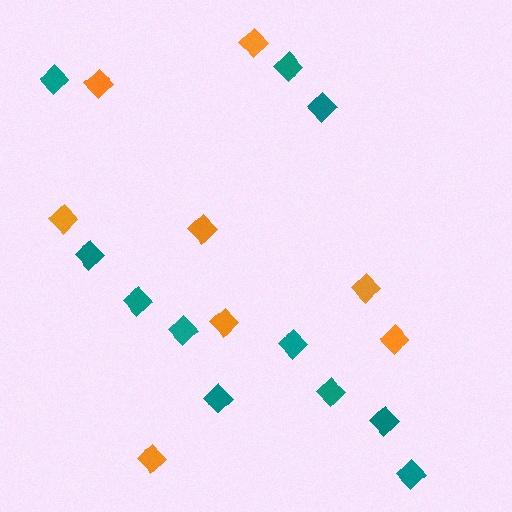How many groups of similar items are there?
There are 2 groups: one group of teal diamonds (11) and one group of orange diamonds (8).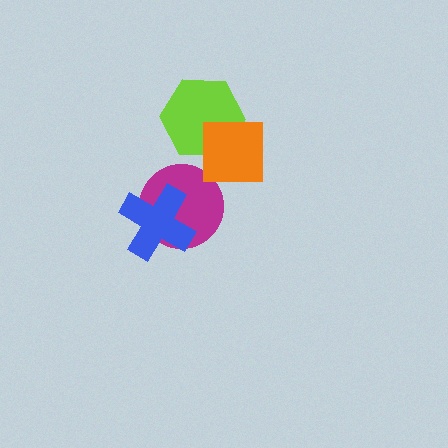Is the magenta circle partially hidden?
Yes, it is partially covered by another shape.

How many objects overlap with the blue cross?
1 object overlaps with the blue cross.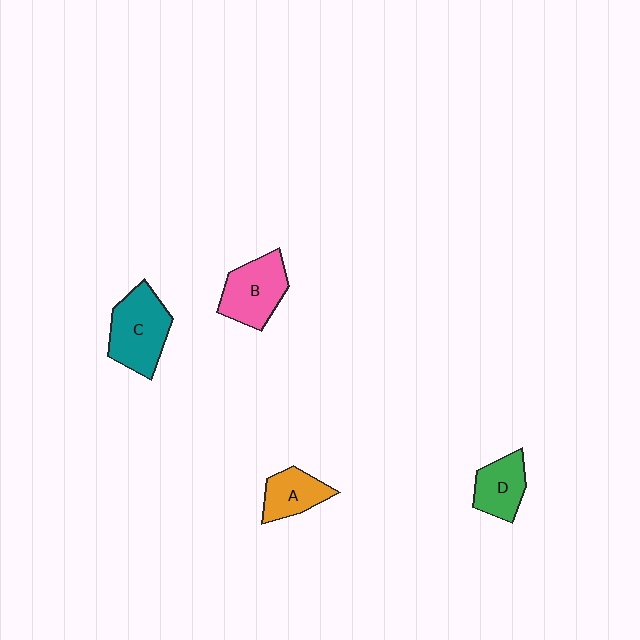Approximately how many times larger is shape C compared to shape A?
Approximately 1.6 times.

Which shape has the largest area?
Shape C (teal).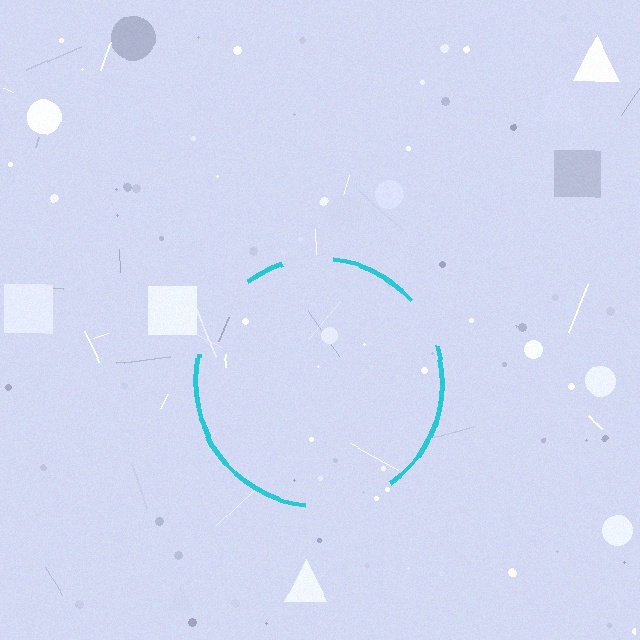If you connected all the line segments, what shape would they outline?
They would outline a circle.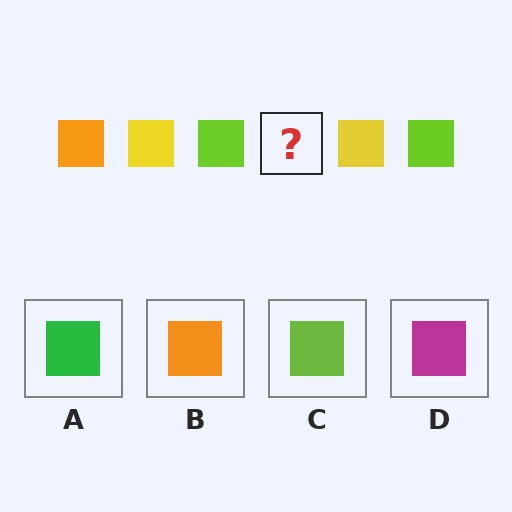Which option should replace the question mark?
Option B.